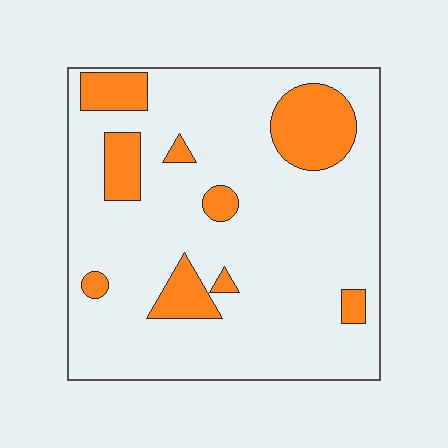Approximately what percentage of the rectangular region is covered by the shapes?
Approximately 20%.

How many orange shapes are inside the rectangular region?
9.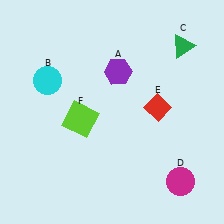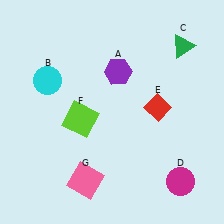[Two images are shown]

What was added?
A pink square (G) was added in Image 2.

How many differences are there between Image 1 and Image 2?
There is 1 difference between the two images.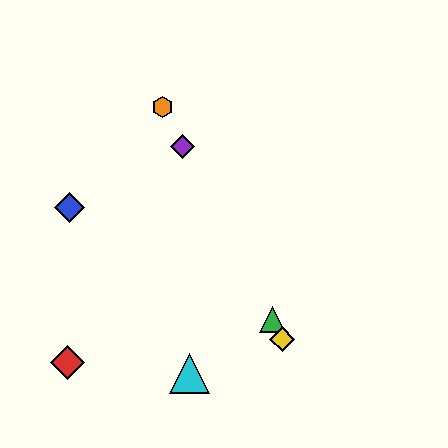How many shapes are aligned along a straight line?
4 shapes (the green triangle, the yellow diamond, the purple diamond, the orange hexagon) are aligned along a straight line.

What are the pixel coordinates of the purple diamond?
The purple diamond is at (183, 146).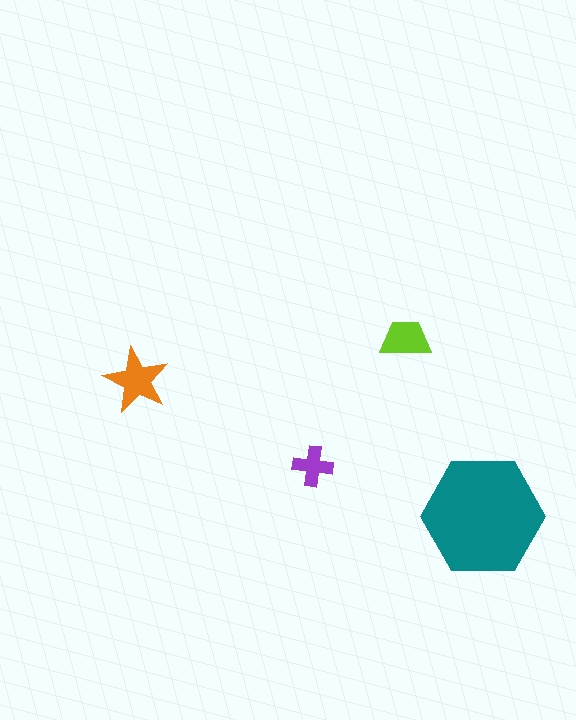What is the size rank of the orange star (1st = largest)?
2nd.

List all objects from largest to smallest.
The teal hexagon, the orange star, the lime trapezoid, the purple cross.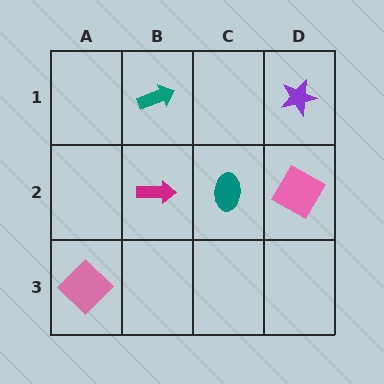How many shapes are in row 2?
3 shapes.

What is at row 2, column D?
A pink square.